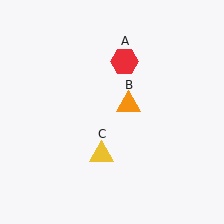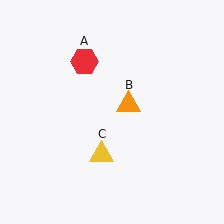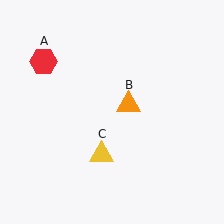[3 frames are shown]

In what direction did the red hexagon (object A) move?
The red hexagon (object A) moved left.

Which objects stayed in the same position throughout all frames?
Orange triangle (object B) and yellow triangle (object C) remained stationary.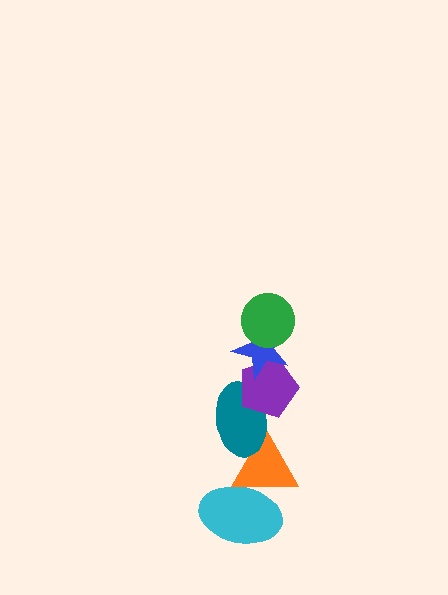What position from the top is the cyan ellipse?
The cyan ellipse is 6th from the top.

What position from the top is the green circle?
The green circle is 1st from the top.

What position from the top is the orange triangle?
The orange triangle is 5th from the top.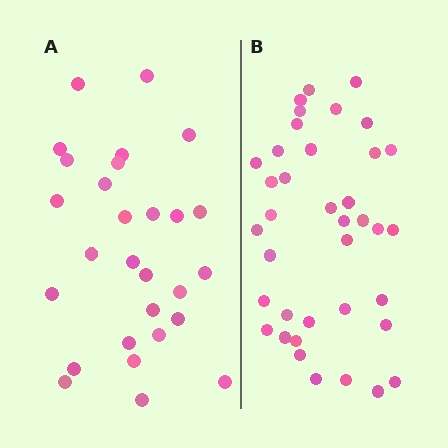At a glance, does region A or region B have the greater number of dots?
Region B (the right region) has more dots.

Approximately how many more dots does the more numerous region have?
Region B has roughly 10 or so more dots than region A.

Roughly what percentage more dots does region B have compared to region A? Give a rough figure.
About 35% more.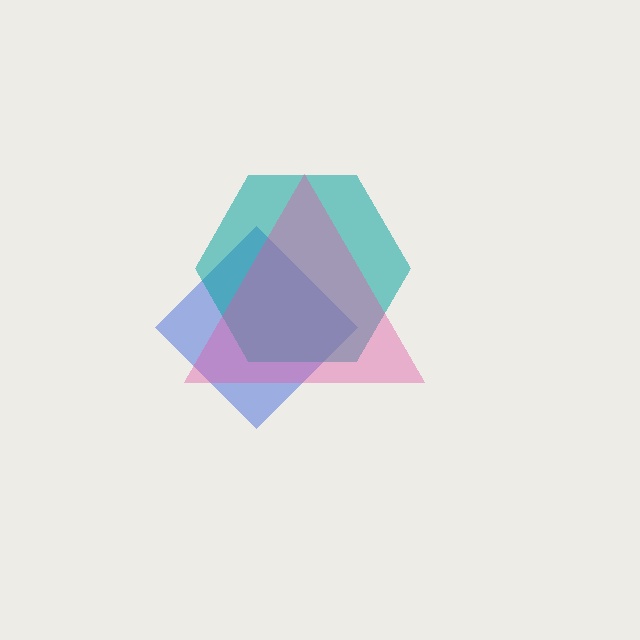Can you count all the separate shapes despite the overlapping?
Yes, there are 3 separate shapes.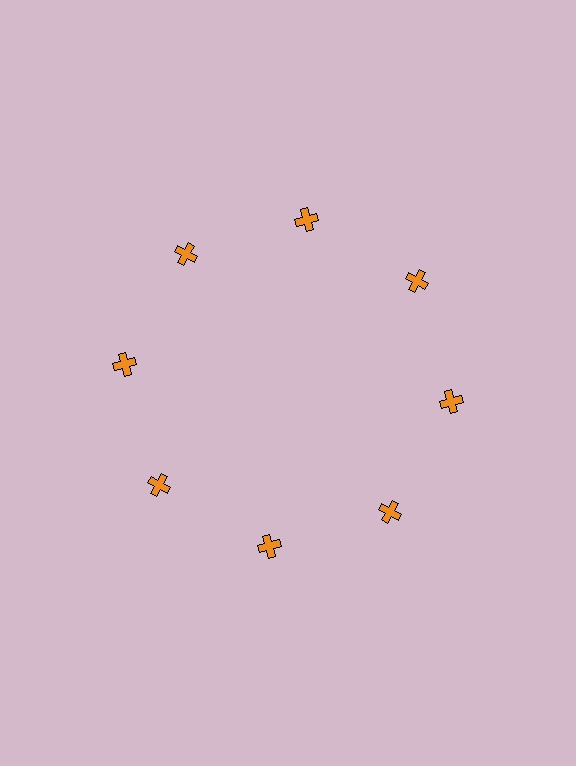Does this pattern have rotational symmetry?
Yes, this pattern has 8-fold rotational symmetry. It looks the same after rotating 45 degrees around the center.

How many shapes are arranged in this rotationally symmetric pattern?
There are 8 shapes, arranged in 8 groups of 1.